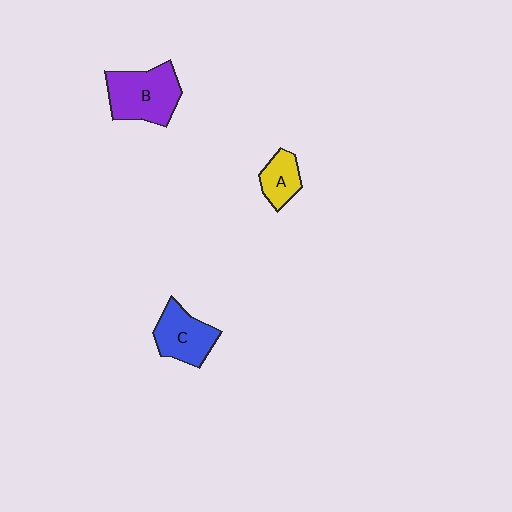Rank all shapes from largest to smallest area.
From largest to smallest: B (purple), C (blue), A (yellow).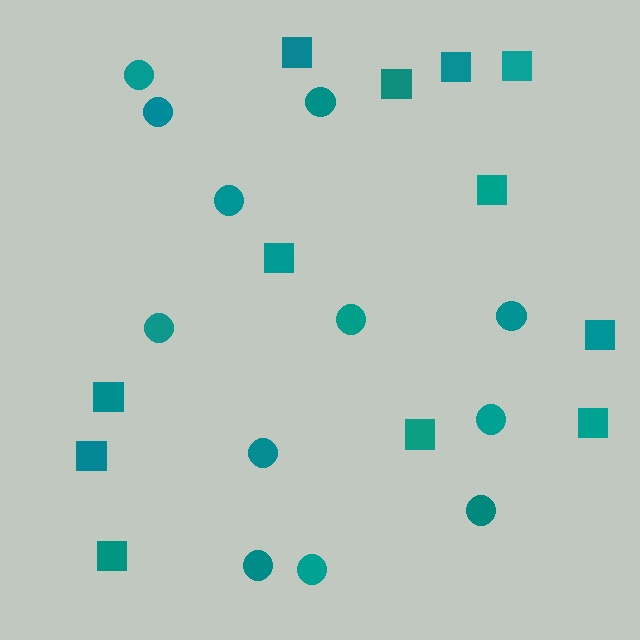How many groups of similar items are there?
There are 2 groups: one group of circles (12) and one group of squares (12).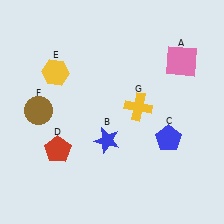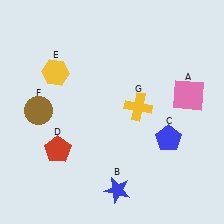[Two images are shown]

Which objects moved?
The objects that moved are: the pink square (A), the blue star (B).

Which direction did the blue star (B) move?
The blue star (B) moved down.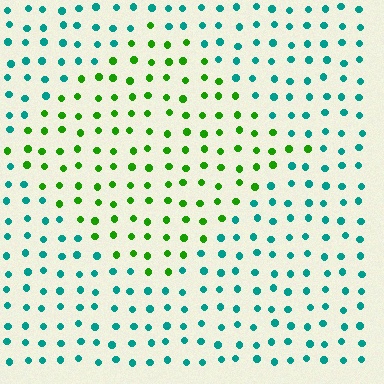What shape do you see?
I see a diamond.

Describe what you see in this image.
The image is filled with small teal elements in a uniform arrangement. A diamond-shaped region is visible where the elements are tinted to a slightly different hue, forming a subtle color boundary.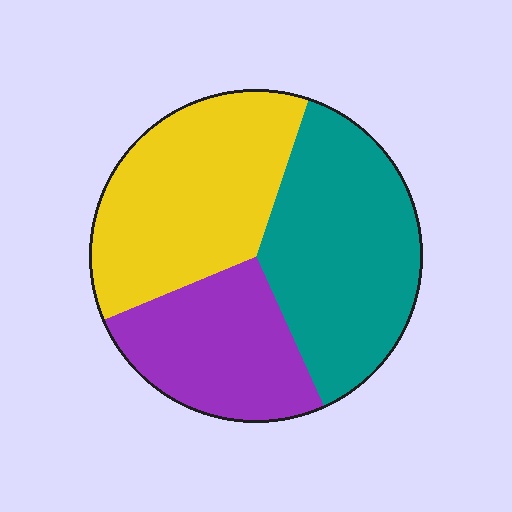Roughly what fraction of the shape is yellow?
Yellow takes up about three eighths (3/8) of the shape.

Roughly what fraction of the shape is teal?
Teal covers 38% of the shape.